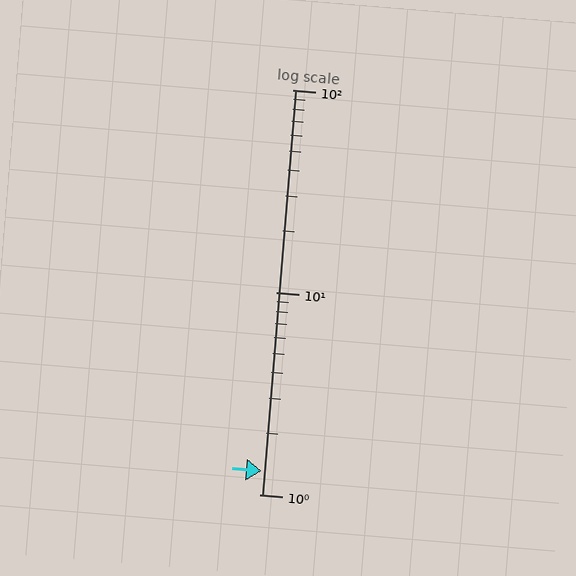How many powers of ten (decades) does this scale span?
The scale spans 2 decades, from 1 to 100.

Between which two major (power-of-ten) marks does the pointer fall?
The pointer is between 1 and 10.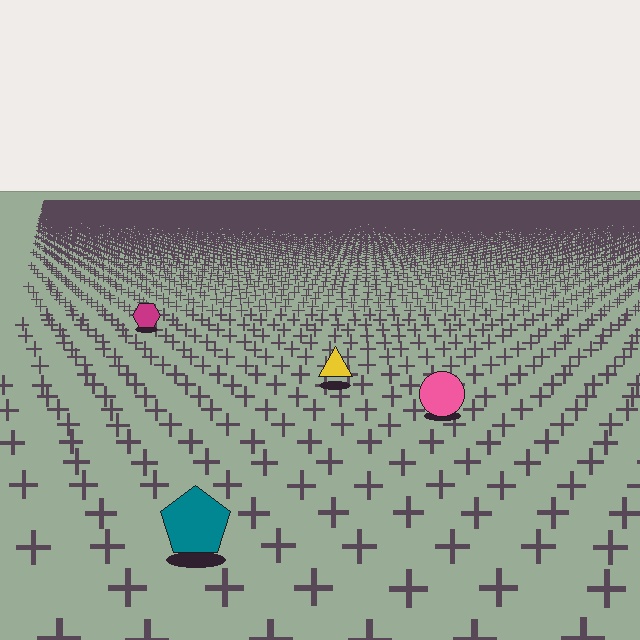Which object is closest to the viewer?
The teal pentagon is closest. The texture marks near it are larger and more spread out.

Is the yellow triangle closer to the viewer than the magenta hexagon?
Yes. The yellow triangle is closer — you can tell from the texture gradient: the ground texture is coarser near it.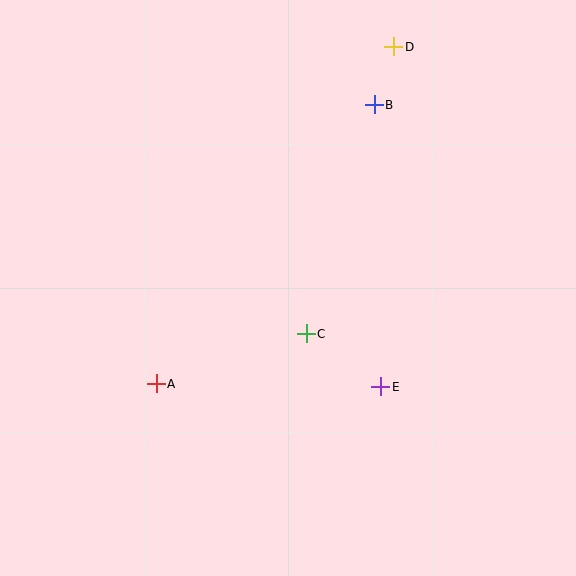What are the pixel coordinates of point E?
Point E is at (381, 387).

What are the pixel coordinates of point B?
Point B is at (374, 105).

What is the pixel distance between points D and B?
The distance between D and B is 61 pixels.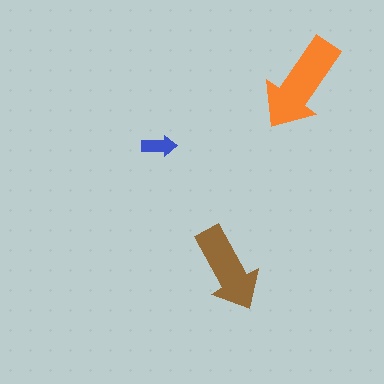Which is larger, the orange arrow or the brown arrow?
The orange one.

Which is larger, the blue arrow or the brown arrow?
The brown one.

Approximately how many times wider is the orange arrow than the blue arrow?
About 3 times wider.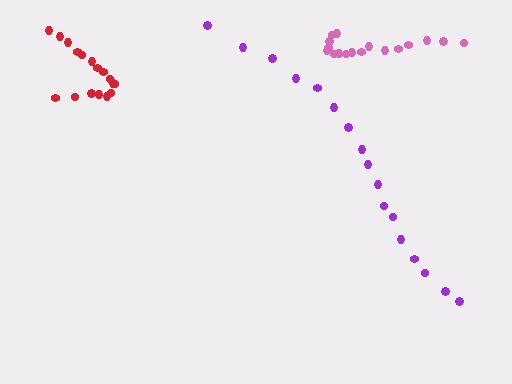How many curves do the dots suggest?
There are 3 distinct paths.